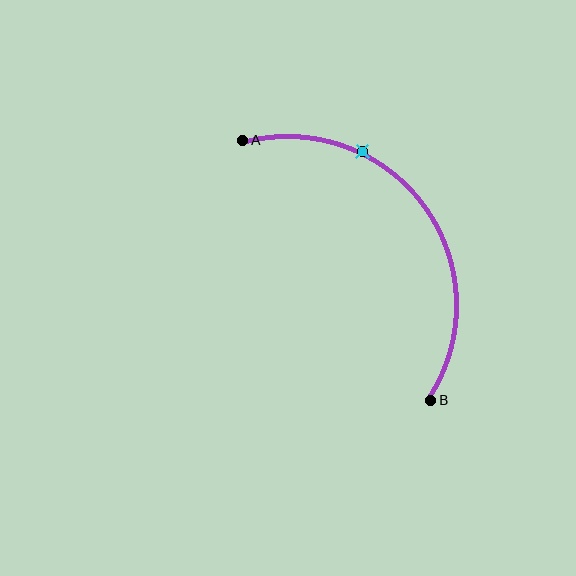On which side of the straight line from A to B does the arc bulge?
The arc bulges above and to the right of the straight line connecting A and B.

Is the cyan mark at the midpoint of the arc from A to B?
No. The cyan mark lies on the arc but is closer to endpoint A. The arc midpoint would be at the point on the curve equidistant along the arc from both A and B.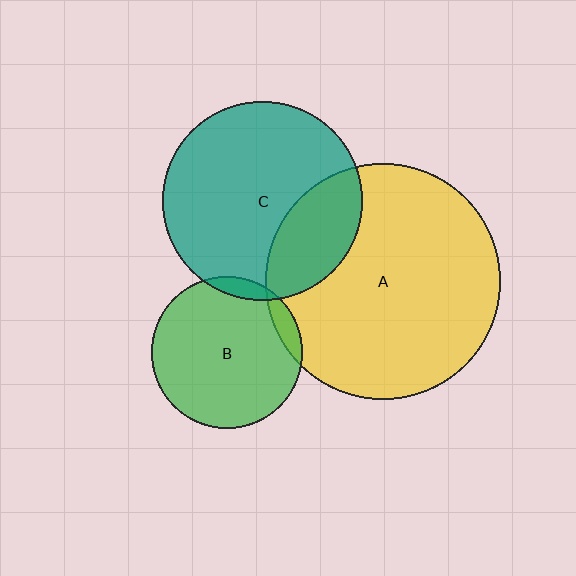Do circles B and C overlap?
Yes.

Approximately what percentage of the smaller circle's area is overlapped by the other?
Approximately 5%.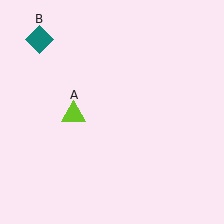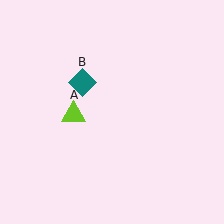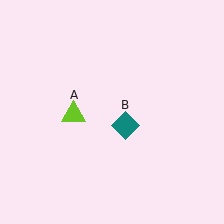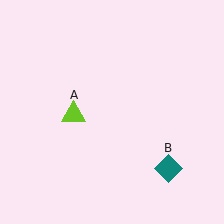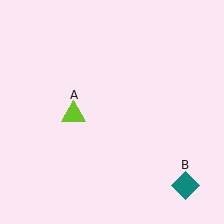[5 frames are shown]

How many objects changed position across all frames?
1 object changed position: teal diamond (object B).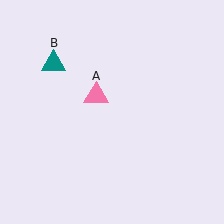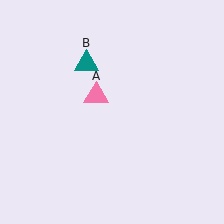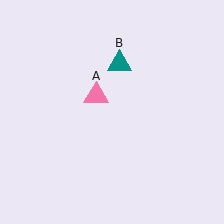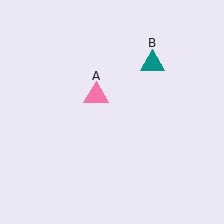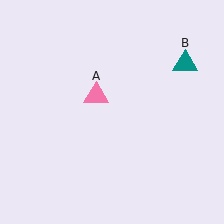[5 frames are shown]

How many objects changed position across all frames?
1 object changed position: teal triangle (object B).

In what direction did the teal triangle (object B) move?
The teal triangle (object B) moved right.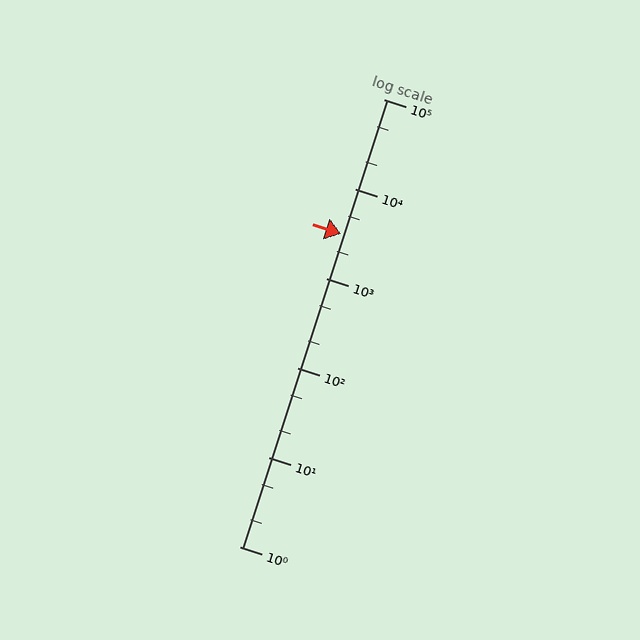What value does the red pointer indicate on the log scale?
The pointer indicates approximately 3100.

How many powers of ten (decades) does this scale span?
The scale spans 5 decades, from 1 to 100000.